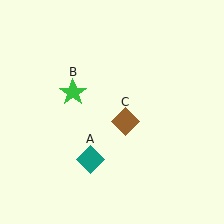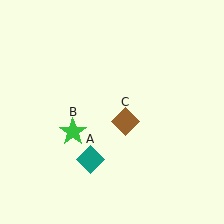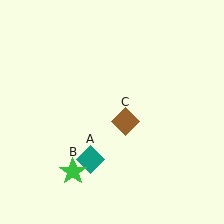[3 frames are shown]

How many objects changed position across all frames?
1 object changed position: green star (object B).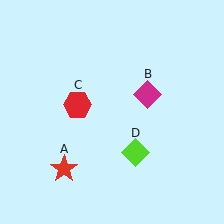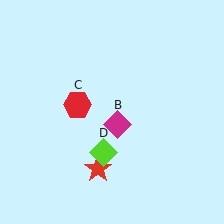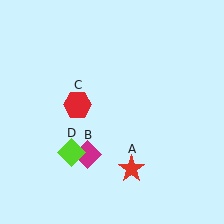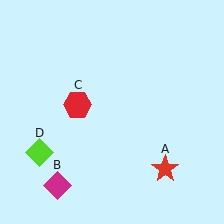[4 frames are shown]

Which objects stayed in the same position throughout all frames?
Red hexagon (object C) remained stationary.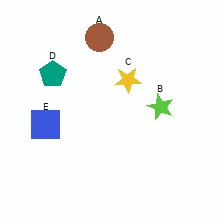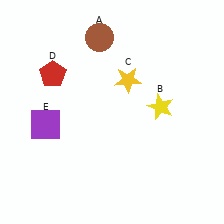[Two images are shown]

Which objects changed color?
B changed from lime to yellow. D changed from teal to red. E changed from blue to purple.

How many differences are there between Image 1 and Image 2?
There are 3 differences between the two images.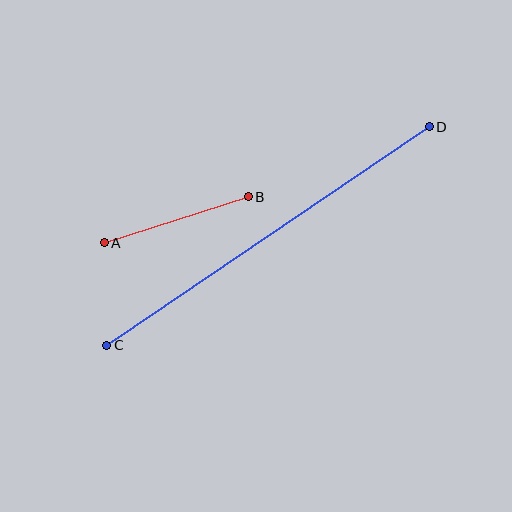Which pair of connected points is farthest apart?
Points C and D are farthest apart.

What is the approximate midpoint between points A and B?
The midpoint is at approximately (176, 220) pixels.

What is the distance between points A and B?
The distance is approximately 151 pixels.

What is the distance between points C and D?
The distance is approximately 389 pixels.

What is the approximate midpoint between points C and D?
The midpoint is at approximately (268, 236) pixels.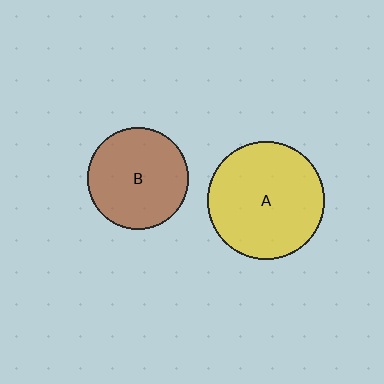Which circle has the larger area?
Circle A (yellow).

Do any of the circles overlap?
No, none of the circles overlap.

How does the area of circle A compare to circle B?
Approximately 1.4 times.